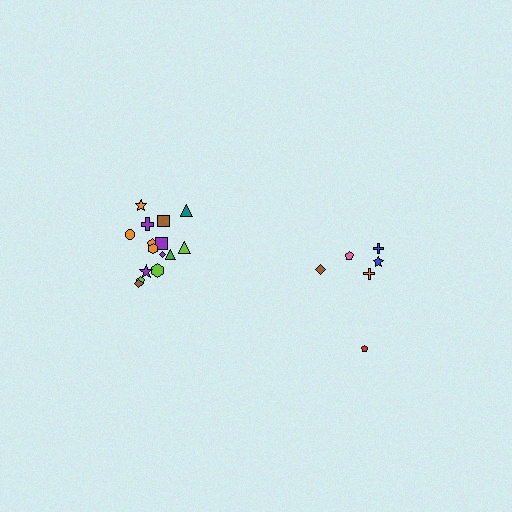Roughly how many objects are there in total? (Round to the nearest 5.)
Roughly 20 objects in total.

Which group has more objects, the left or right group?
The left group.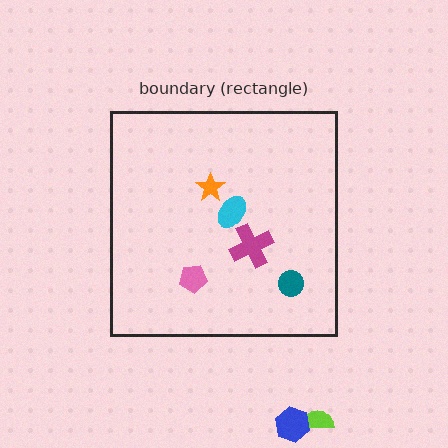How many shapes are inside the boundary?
5 inside, 2 outside.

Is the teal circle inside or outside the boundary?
Inside.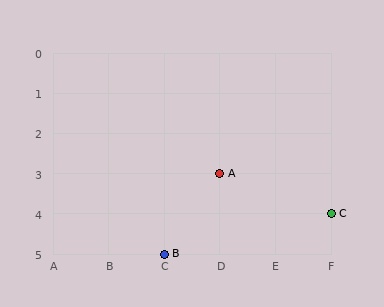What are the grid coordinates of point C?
Point C is at grid coordinates (F, 4).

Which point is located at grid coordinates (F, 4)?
Point C is at (F, 4).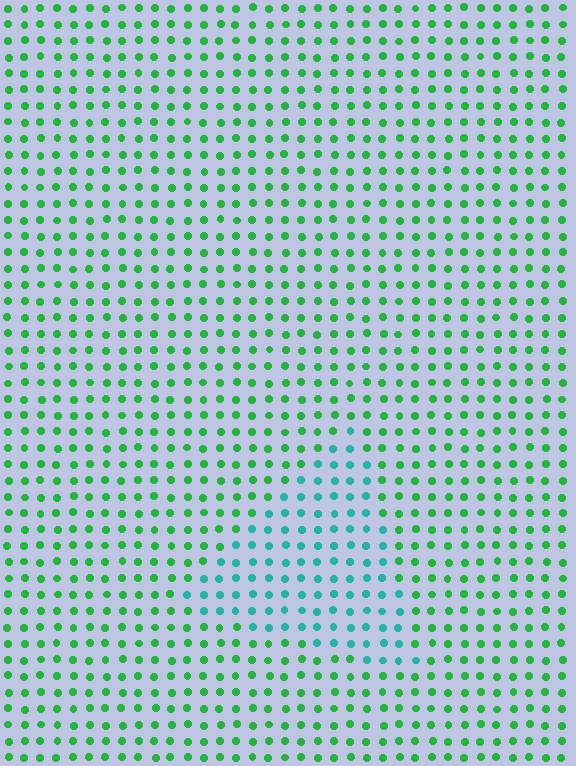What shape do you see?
I see a triangle.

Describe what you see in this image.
The image is filled with small green elements in a uniform arrangement. A triangle-shaped region is visible where the elements are tinted to a slightly different hue, forming a subtle color boundary.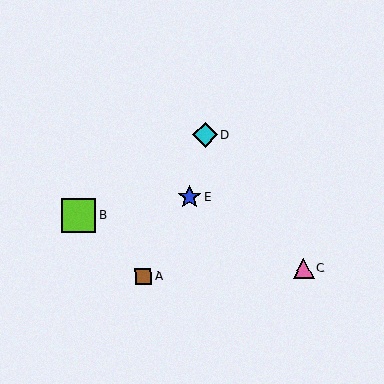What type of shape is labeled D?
Shape D is a cyan diamond.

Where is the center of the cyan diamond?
The center of the cyan diamond is at (205, 135).